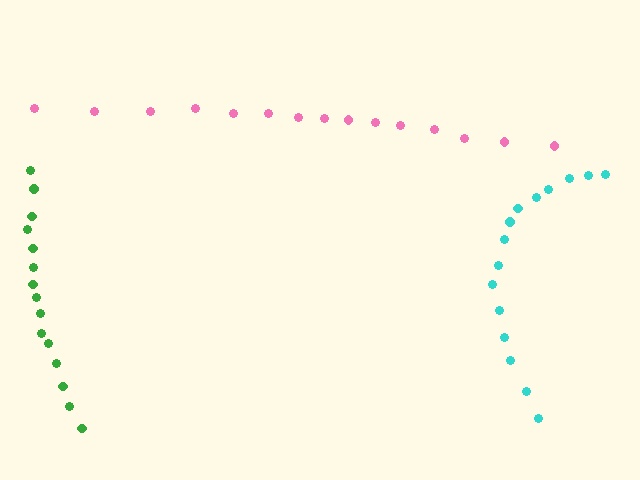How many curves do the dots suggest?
There are 3 distinct paths.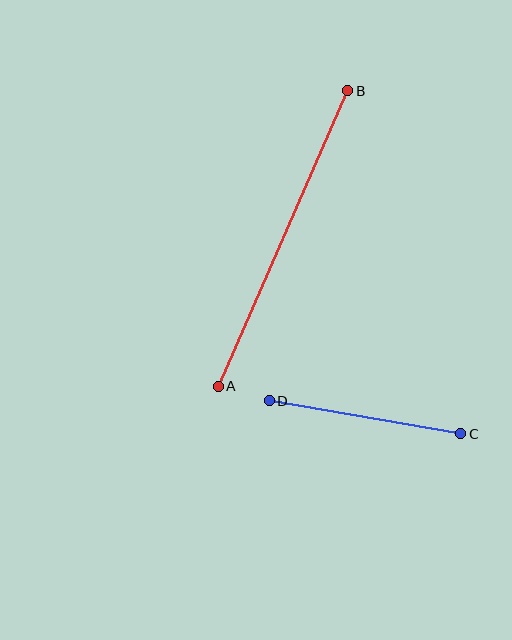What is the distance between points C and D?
The distance is approximately 195 pixels.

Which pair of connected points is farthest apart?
Points A and B are farthest apart.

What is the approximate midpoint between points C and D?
The midpoint is at approximately (365, 417) pixels.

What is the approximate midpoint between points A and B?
The midpoint is at approximately (283, 239) pixels.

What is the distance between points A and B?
The distance is approximately 323 pixels.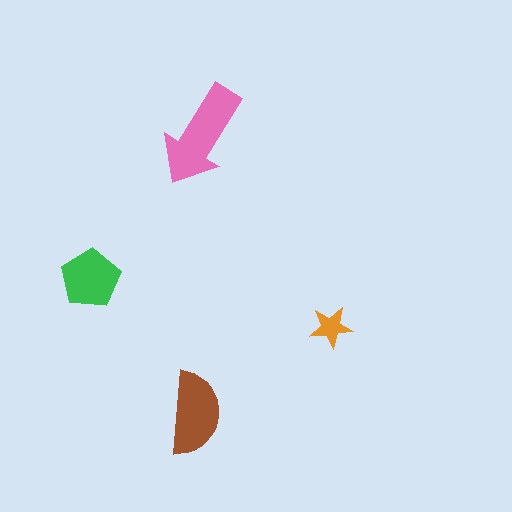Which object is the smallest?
The orange star.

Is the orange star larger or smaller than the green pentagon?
Smaller.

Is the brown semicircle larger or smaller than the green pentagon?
Larger.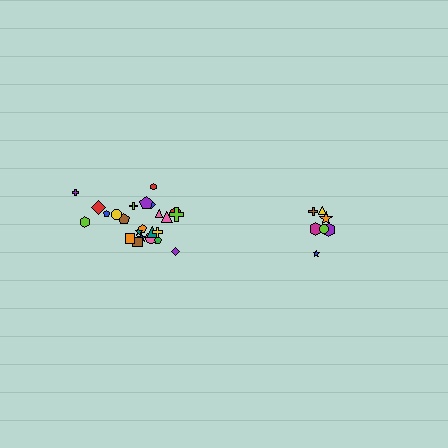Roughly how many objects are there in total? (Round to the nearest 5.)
Roughly 35 objects in total.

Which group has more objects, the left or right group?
The left group.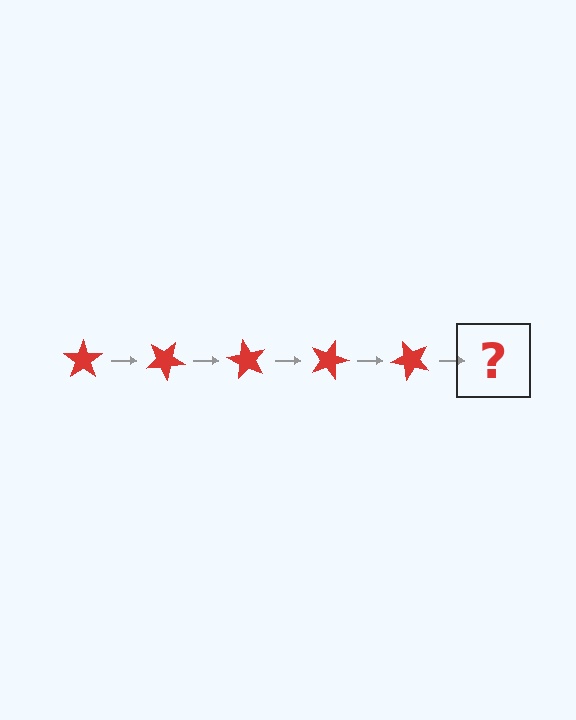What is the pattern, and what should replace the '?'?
The pattern is that the star rotates 30 degrees each step. The '?' should be a red star rotated 150 degrees.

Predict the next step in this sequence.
The next step is a red star rotated 150 degrees.